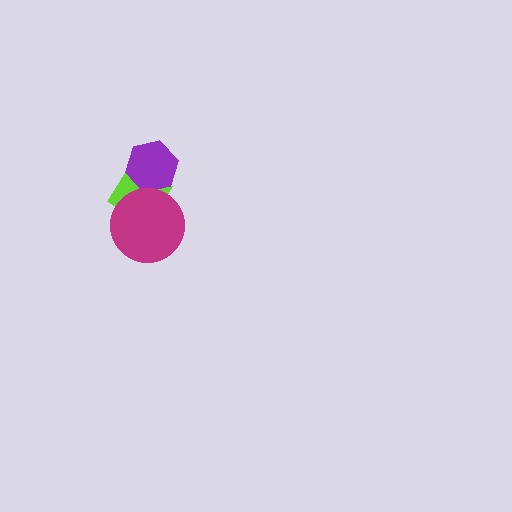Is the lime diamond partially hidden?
Yes, it is partially covered by another shape.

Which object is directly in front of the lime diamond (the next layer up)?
The purple hexagon is directly in front of the lime diamond.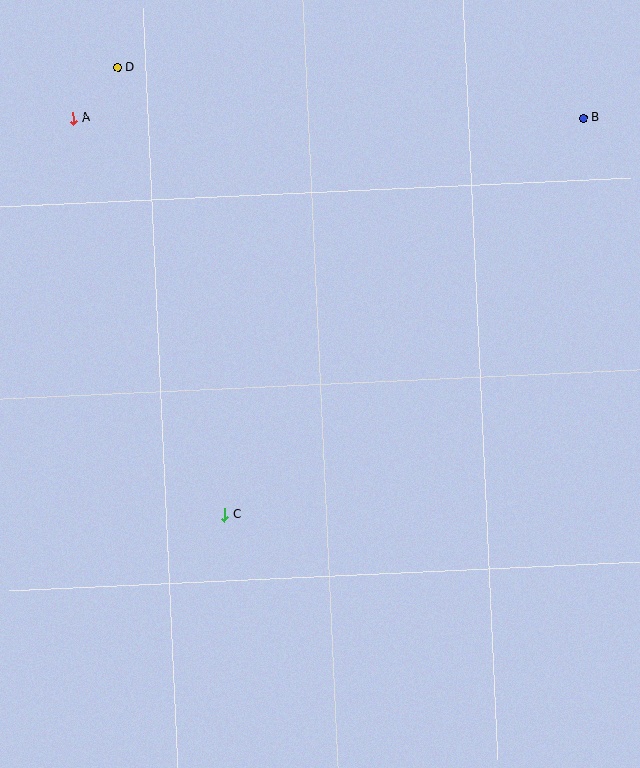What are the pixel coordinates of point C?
Point C is at (224, 515).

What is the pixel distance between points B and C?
The distance between B and C is 535 pixels.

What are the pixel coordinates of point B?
Point B is at (584, 118).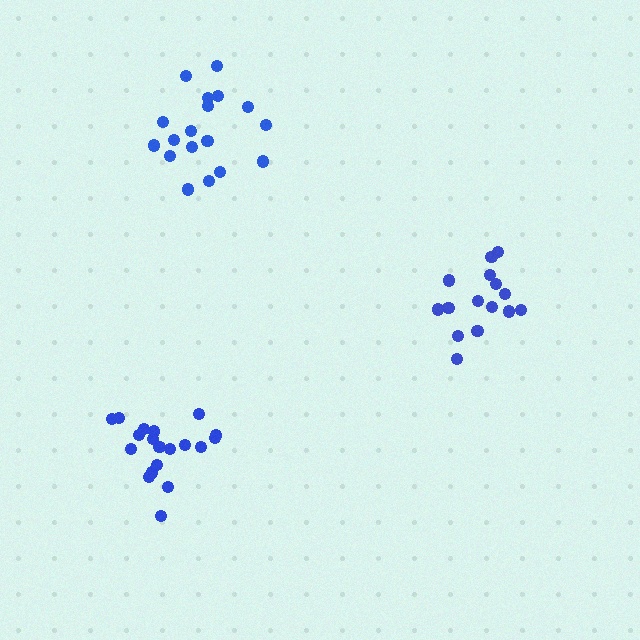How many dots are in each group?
Group 1: 18 dots, Group 2: 19 dots, Group 3: 15 dots (52 total).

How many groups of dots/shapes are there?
There are 3 groups.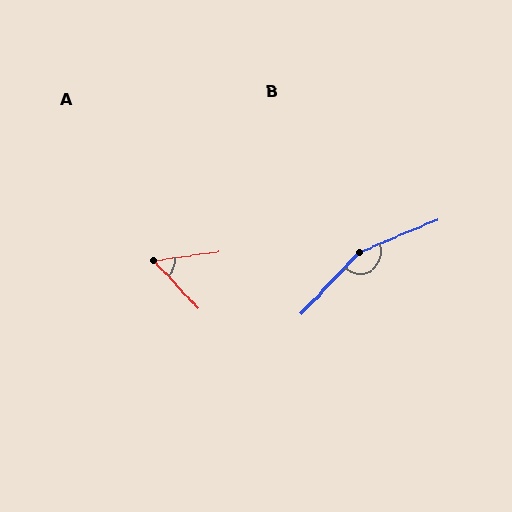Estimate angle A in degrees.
Approximately 55 degrees.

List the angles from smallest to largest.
A (55°), B (156°).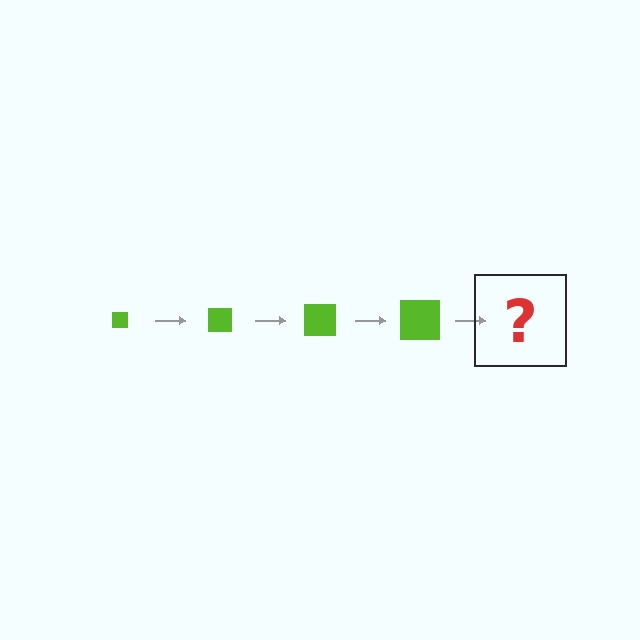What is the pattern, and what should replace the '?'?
The pattern is that the square gets progressively larger each step. The '?' should be a lime square, larger than the previous one.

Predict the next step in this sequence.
The next step is a lime square, larger than the previous one.